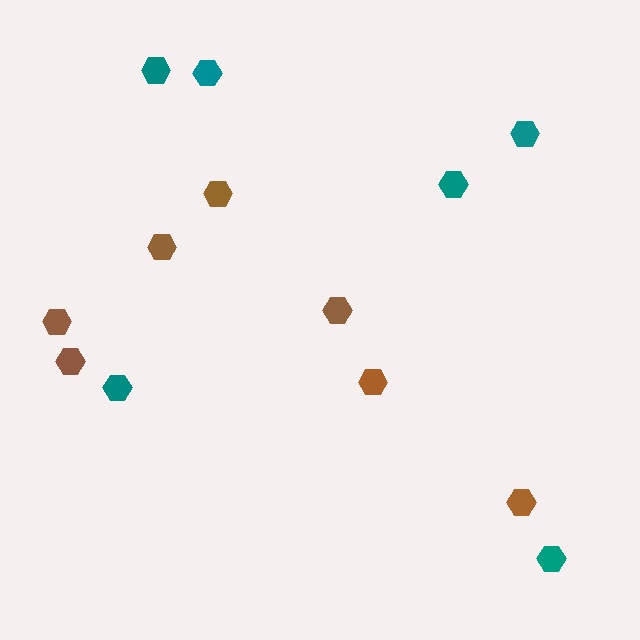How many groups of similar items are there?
There are 2 groups: one group of teal hexagons (6) and one group of brown hexagons (7).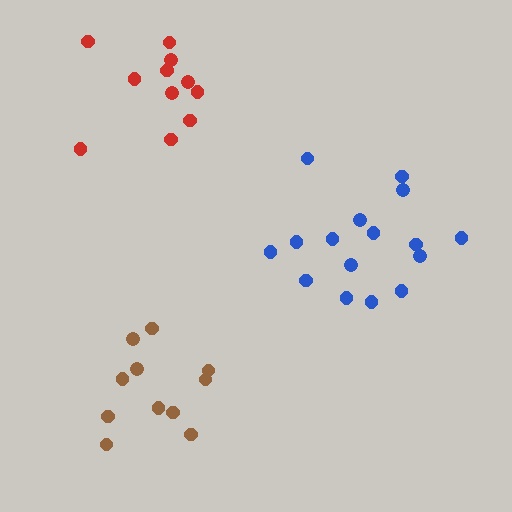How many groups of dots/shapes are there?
There are 3 groups.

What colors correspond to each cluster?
The clusters are colored: blue, brown, red.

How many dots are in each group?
Group 1: 16 dots, Group 2: 11 dots, Group 3: 11 dots (38 total).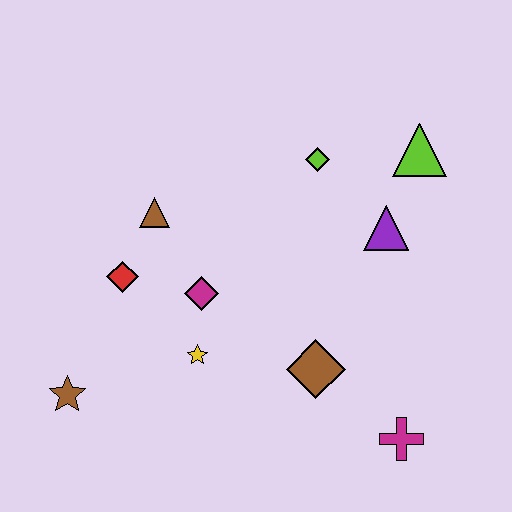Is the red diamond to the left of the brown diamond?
Yes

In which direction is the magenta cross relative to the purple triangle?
The magenta cross is below the purple triangle.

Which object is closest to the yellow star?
The magenta diamond is closest to the yellow star.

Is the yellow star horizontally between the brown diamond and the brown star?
Yes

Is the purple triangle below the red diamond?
No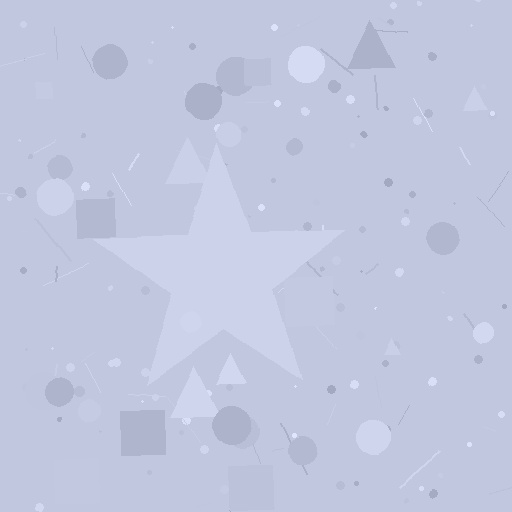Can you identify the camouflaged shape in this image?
The camouflaged shape is a star.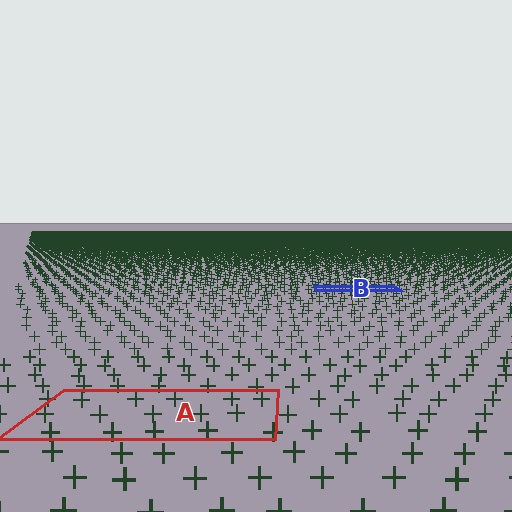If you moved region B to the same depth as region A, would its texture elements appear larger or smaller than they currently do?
They would appear larger. At a closer depth, the same texture elements are projected at a bigger on-screen size.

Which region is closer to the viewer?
Region A is closer. The texture elements there are larger and more spread out.